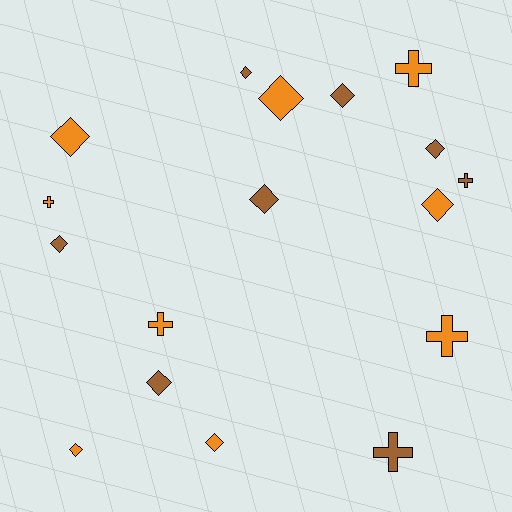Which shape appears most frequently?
Diamond, with 11 objects.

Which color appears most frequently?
Orange, with 9 objects.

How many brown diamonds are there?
There are 6 brown diamonds.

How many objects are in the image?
There are 17 objects.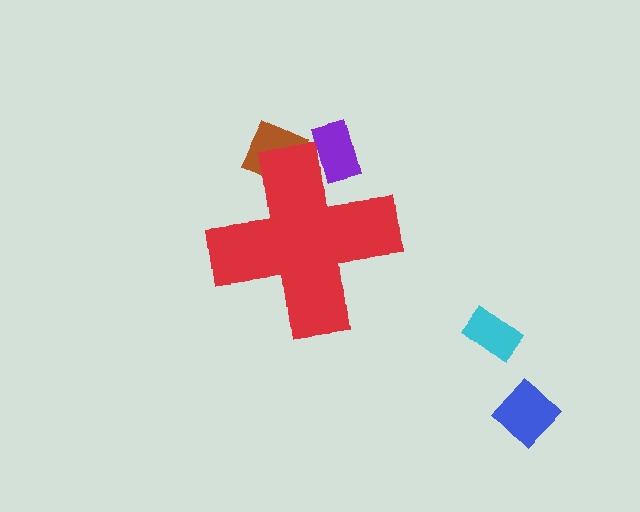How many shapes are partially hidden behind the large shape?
2 shapes are partially hidden.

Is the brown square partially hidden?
Yes, the brown square is partially hidden behind the red cross.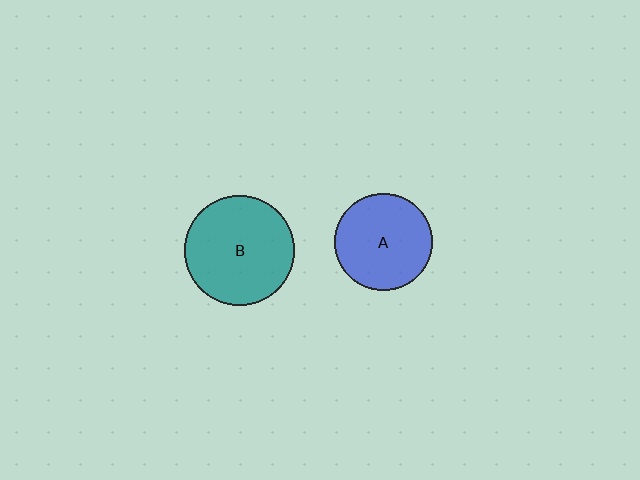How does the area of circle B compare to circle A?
Approximately 1.3 times.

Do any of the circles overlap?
No, none of the circles overlap.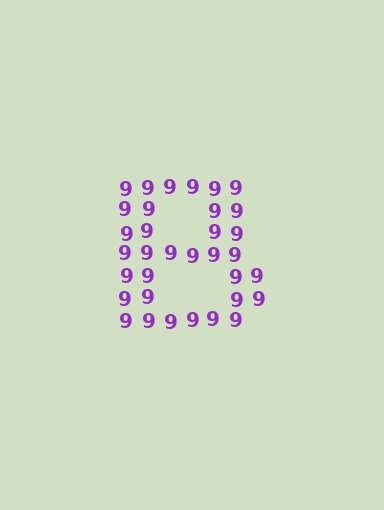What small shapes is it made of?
It is made of small digit 9's.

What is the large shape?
The large shape is the letter B.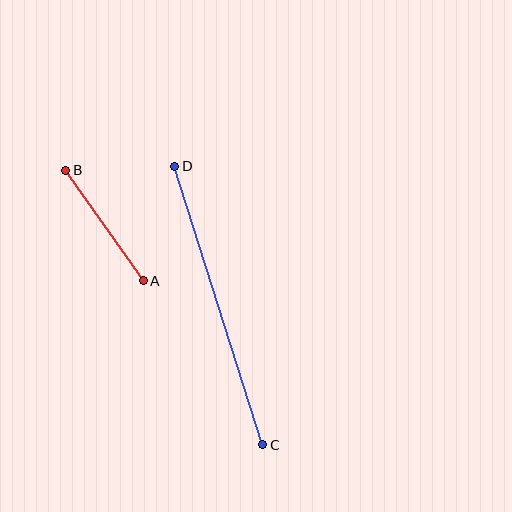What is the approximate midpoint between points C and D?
The midpoint is at approximately (219, 306) pixels.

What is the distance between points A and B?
The distance is approximately 135 pixels.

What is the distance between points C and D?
The distance is approximately 292 pixels.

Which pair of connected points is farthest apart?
Points C and D are farthest apart.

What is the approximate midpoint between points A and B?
The midpoint is at approximately (104, 225) pixels.